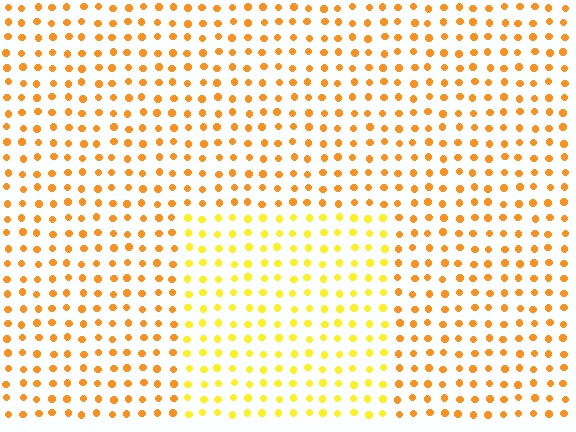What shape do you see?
I see a rectangle.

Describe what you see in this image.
The image is filled with small orange elements in a uniform arrangement. A rectangle-shaped region is visible where the elements are tinted to a slightly different hue, forming a subtle color boundary.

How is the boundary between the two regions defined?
The boundary is defined purely by a slight shift in hue (about 26 degrees). Spacing, size, and orientation are identical on both sides.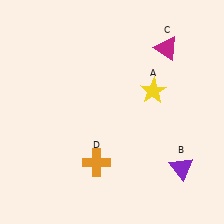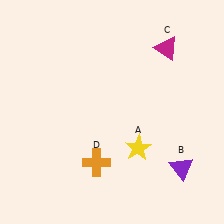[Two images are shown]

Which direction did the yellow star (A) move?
The yellow star (A) moved down.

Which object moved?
The yellow star (A) moved down.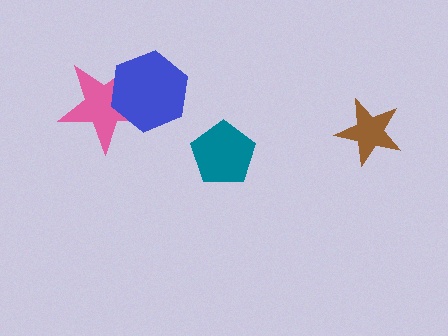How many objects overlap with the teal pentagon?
0 objects overlap with the teal pentagon.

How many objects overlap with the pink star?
1 object overlaps with the pink star.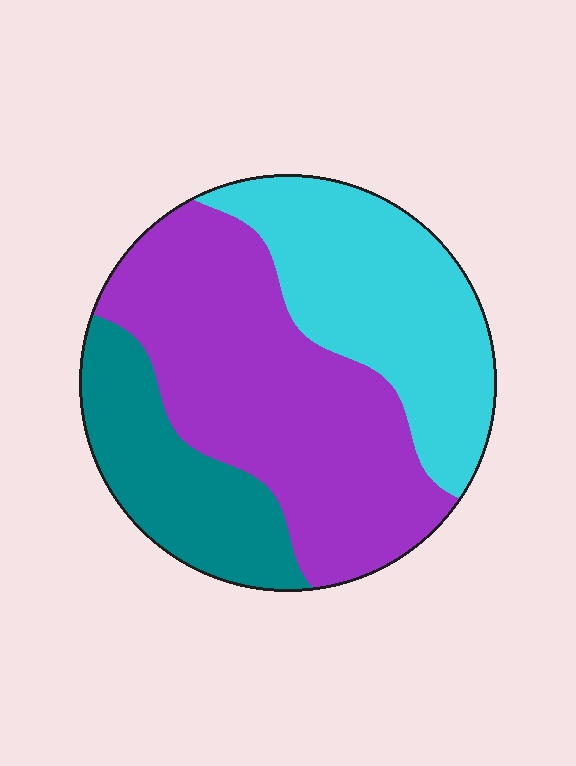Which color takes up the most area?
Purple, at roughly 45%.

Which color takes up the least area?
Teal, at roughly 20%.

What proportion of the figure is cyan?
Cyan takes up about one third (1/3) of the figure.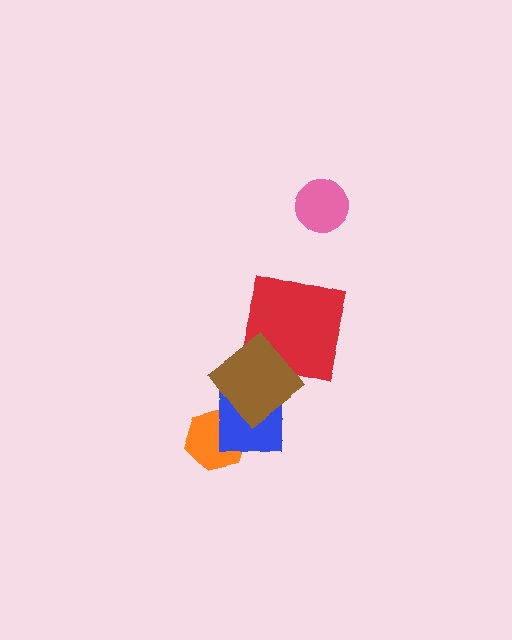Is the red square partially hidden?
Yes, it is partially covered by another shape.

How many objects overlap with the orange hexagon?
1 object overlaps with the orange hexagon.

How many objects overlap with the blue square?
2 objects overlap with the blue square.